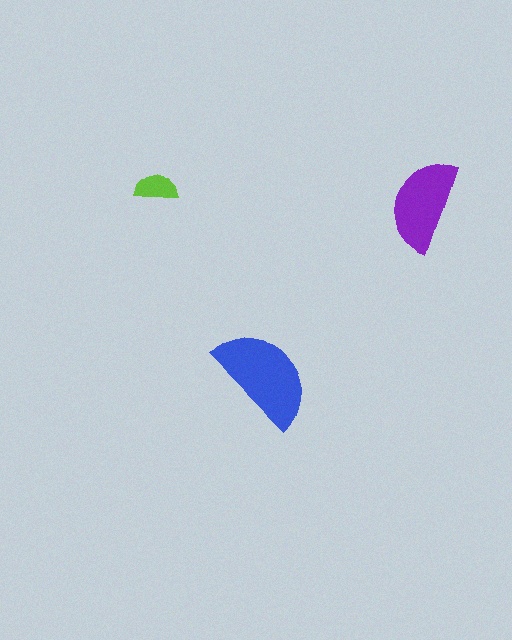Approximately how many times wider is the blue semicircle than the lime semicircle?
About 2.5 times wider.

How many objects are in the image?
There are 3 objects in the image.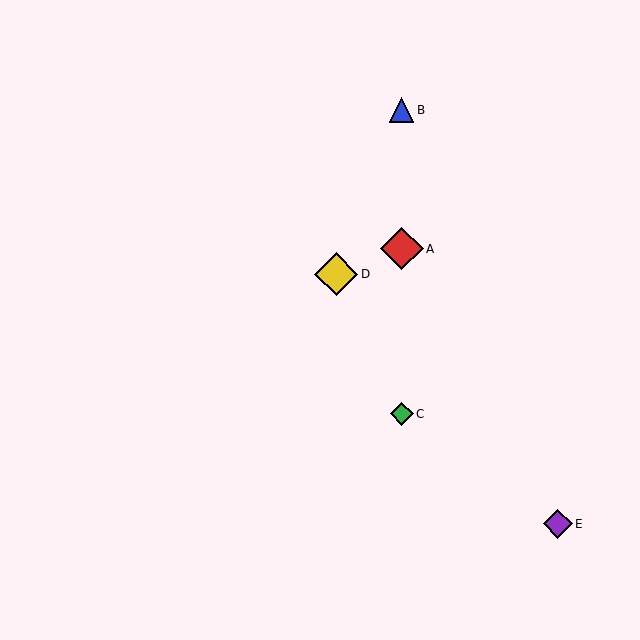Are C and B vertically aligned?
Yes, both are at x≈402.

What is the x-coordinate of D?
Object D is at x≈336.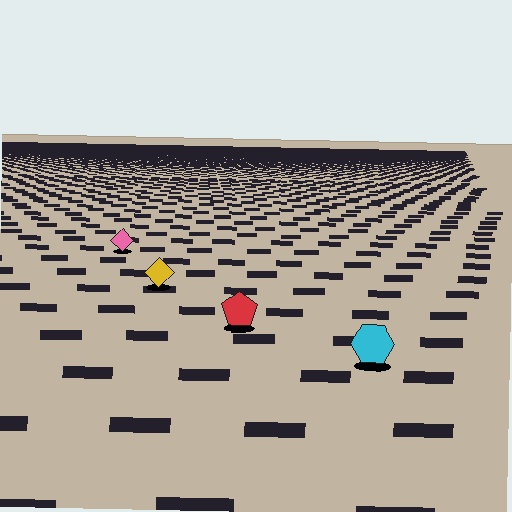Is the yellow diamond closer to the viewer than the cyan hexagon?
No. The cyan hexagon is closer — you can tell from the texture gradient: the ground texture is coarser near it.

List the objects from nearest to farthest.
From nearest to farthest: the cyan hexagon, the red pentagon, the yellow diamond, the pink diamond.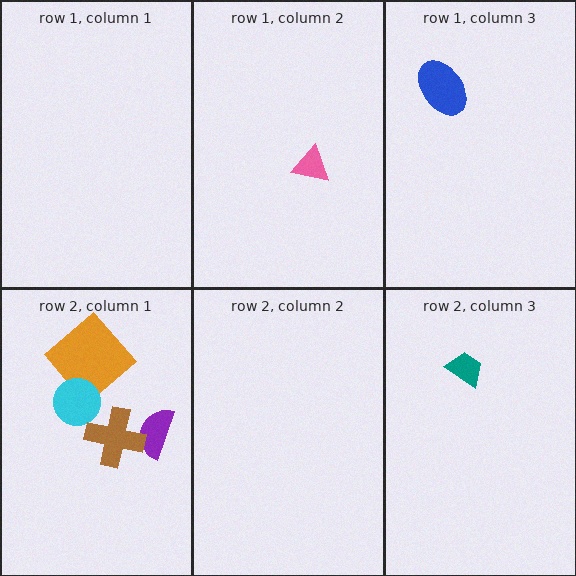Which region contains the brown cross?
The row 2, column 1 region.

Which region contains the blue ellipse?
The row 1, column 3 region.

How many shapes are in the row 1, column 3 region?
1.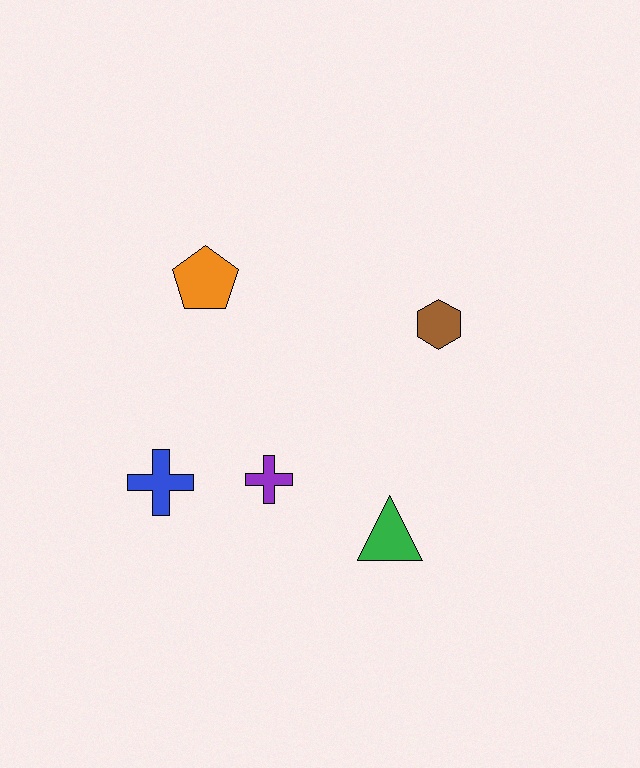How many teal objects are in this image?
There are no teal objects.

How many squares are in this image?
There are no squares.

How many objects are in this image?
There are 5 objects.